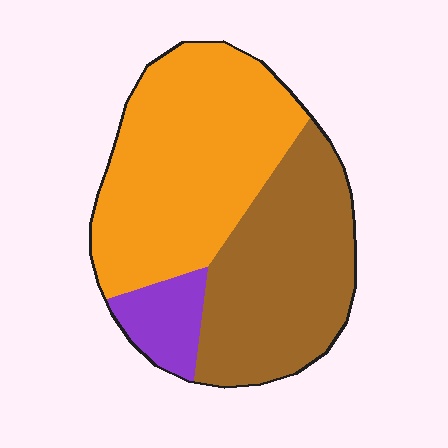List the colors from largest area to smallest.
From largest to smallest: orange, brown, purple.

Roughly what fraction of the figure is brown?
Brown takes up between a quarter and a half of the figure.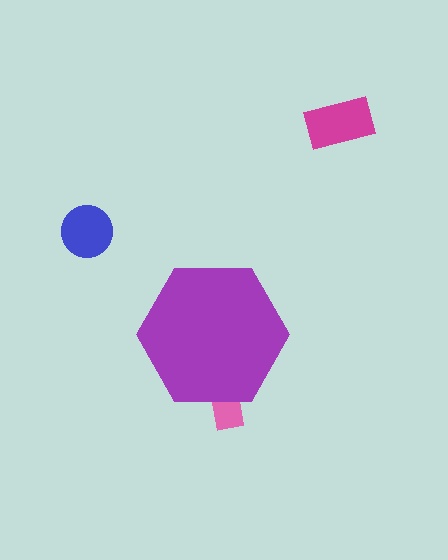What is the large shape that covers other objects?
A purple hexagon.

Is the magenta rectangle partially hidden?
No, the magenta rectangle is fully visible.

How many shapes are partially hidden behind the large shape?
1 shape is partially hidden.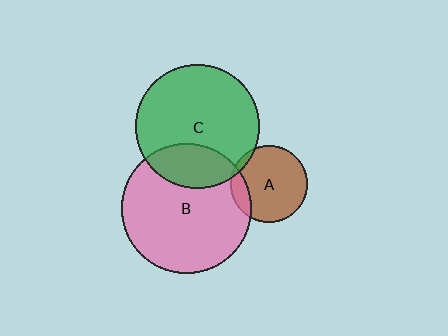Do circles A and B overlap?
Yes.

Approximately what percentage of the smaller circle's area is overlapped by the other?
Approximately 15%.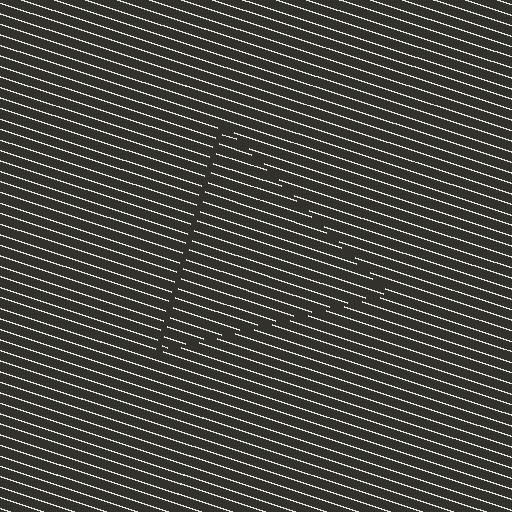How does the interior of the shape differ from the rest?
The interior of the shape contains the same grating, shifted by half a period — the contour is defined by the phase discontinuity where line-ends from the inner and outer gratings abut.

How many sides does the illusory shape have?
3 sides — the line-ends trace a triangle.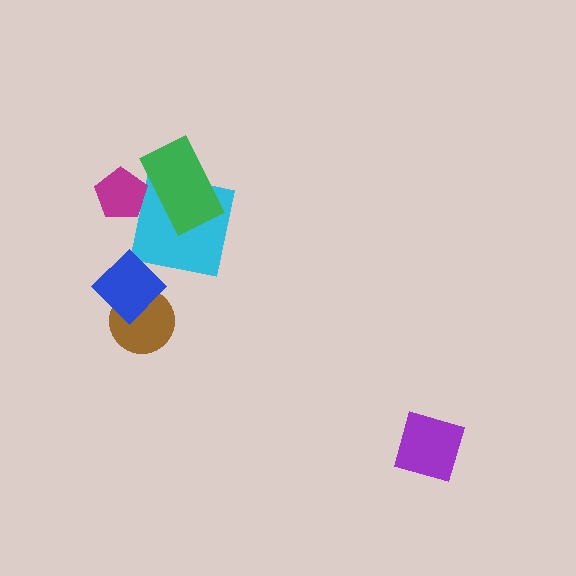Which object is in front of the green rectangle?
The magenta pentagon is in front of the green rectangle.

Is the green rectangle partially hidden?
Yes, it is partially covered by another shape.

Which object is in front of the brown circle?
The blue diamond is in front of the brown circle.